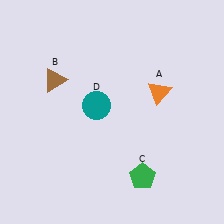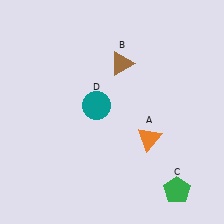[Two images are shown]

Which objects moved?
The objects that moved are: the orange triangle (A), the brown triangle (B), the green pentagon (C).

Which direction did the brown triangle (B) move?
The brown triangle (B) moved right.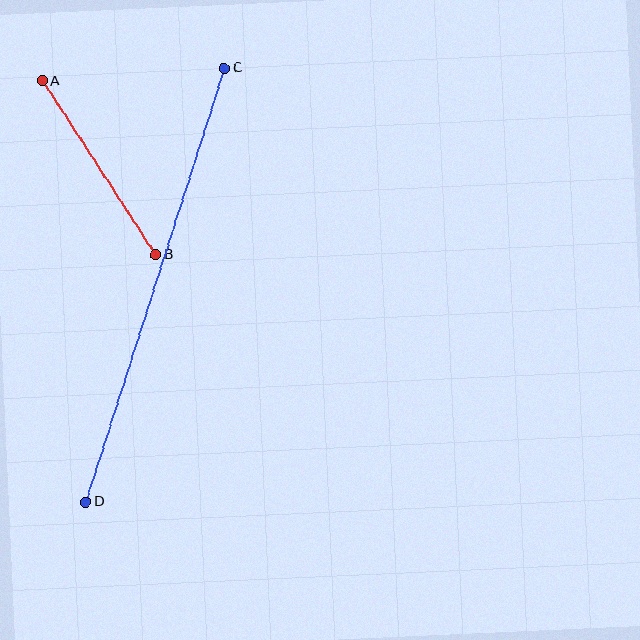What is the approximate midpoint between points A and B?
The midpoint is at approximately (99, 168) pixels.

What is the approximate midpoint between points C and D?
The midpoint is at approximately (155, 285) pixels.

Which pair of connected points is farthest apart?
Points C and D are farthest apart.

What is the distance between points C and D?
The distance is approximately 455 pixels.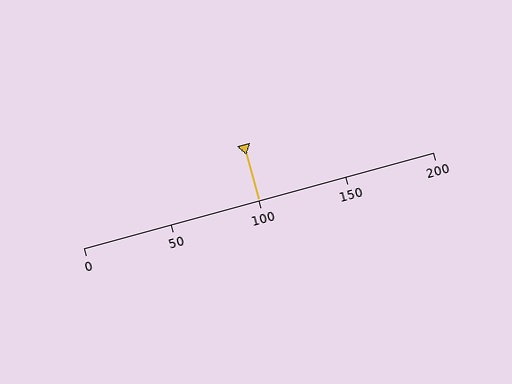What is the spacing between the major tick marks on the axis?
The major ticks are spaced 50 apart.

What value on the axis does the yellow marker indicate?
The marker indicates approximately 100.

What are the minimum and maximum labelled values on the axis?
The axis runs from 0 to 200.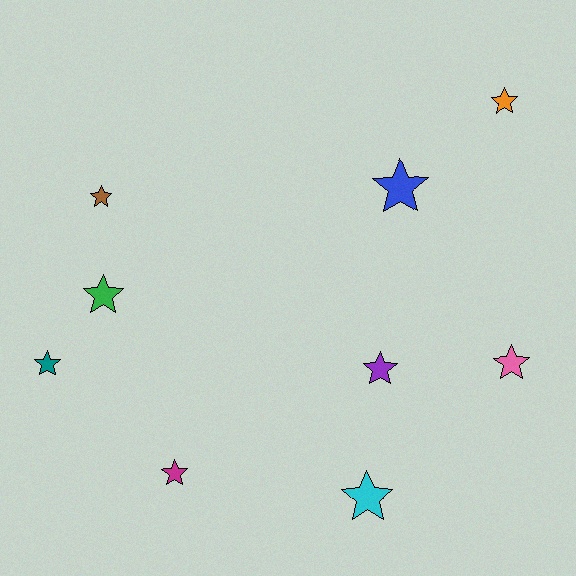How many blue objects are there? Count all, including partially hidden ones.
There is 1 blue object.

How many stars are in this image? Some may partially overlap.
There are 9 stars.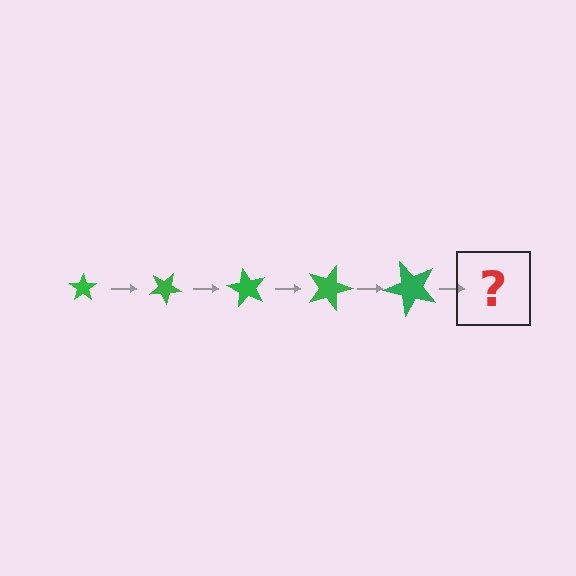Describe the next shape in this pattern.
It should be a star, larger than the previous one and rotated 150 degrees from the start.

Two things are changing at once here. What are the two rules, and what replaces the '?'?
The two rules are that the star grows larger each step and it rotates 30 degrees each step. The '?' should be a star, larger than the previous one and rotated 150 degrees from the start.